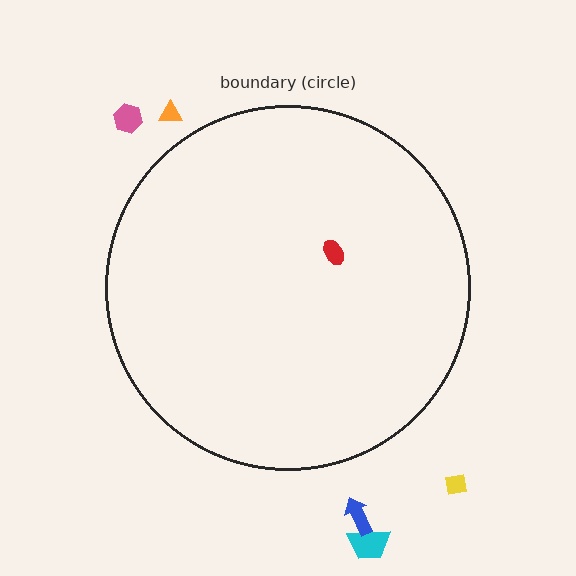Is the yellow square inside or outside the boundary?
Outside.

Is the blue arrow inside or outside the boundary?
Outside.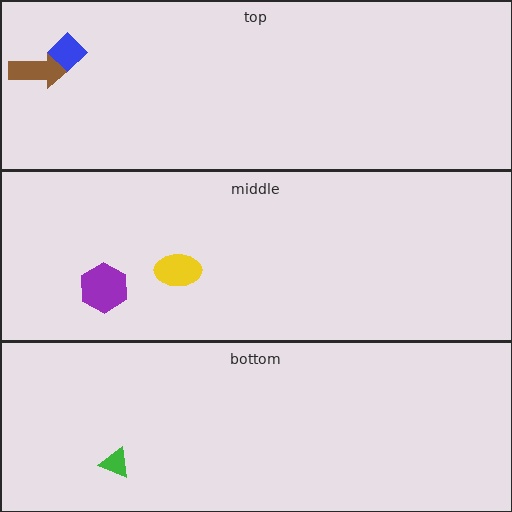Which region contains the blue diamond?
The top region.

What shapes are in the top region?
The brown arrow, the blue diamond.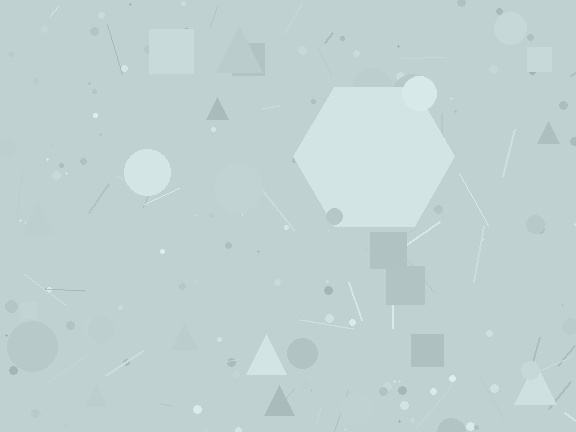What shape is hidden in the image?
A hexagon is hidden in the image.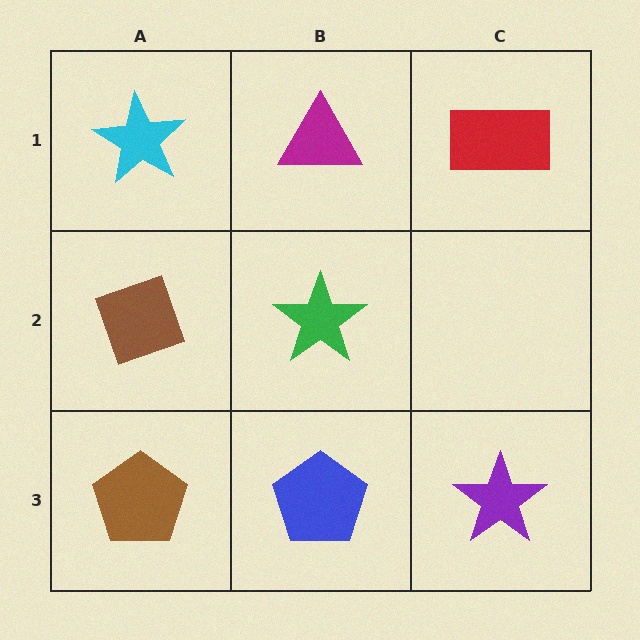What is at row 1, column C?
A red rectangle.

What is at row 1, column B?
A magenta triangle.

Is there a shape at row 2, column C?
No, that cell is empty.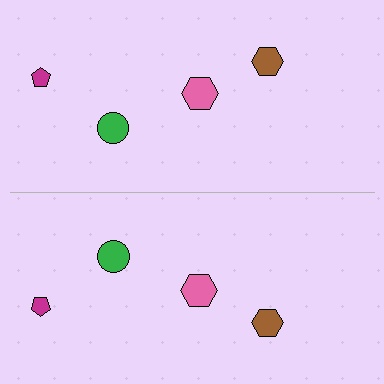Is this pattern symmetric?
Yes, this pattern has bilateral (reflection) symmetry.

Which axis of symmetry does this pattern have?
The pattern has a horizontal axis of symmetry running through the center of the image.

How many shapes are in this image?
There are 8 shapes in this image.